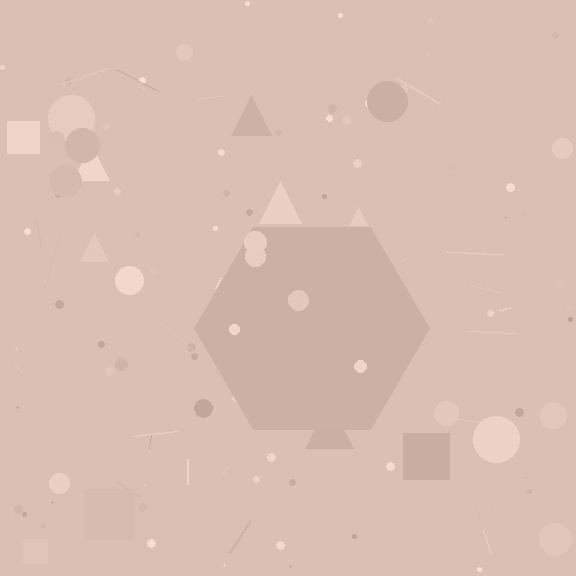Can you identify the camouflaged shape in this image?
The camouflaged shape is a hexagon.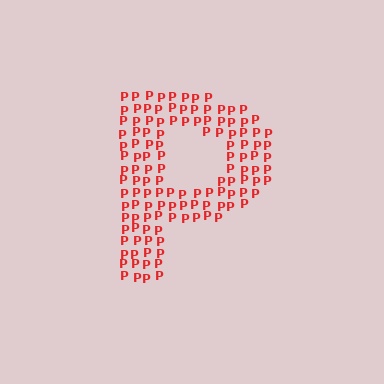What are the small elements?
The small elements are letter P's.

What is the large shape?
The large shape is the letter P.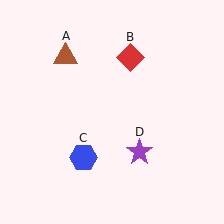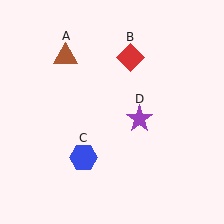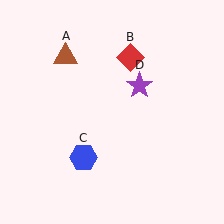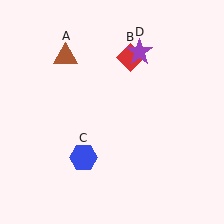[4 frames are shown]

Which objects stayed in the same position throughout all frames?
Brown triangle (object A) and red diamond (object B) and blue hexagon (object C) remained stationary.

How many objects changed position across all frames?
1 object changed position: purple star (object D).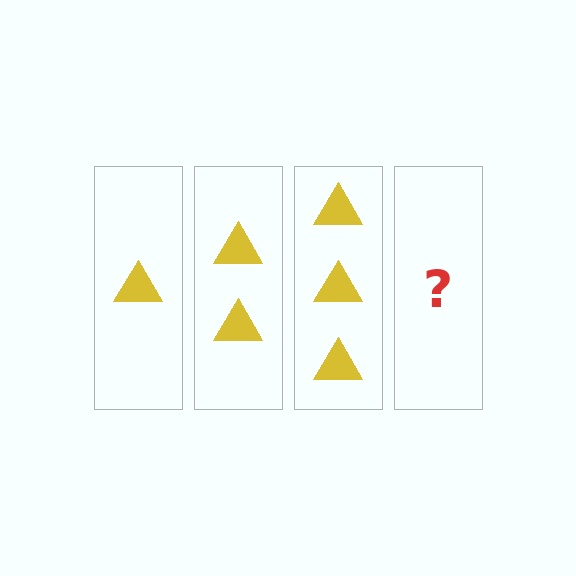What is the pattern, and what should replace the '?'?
The pattern is that each step adds one more triangle. The '?' should be 4 triangles.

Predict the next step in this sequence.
The next step is 4 triangles.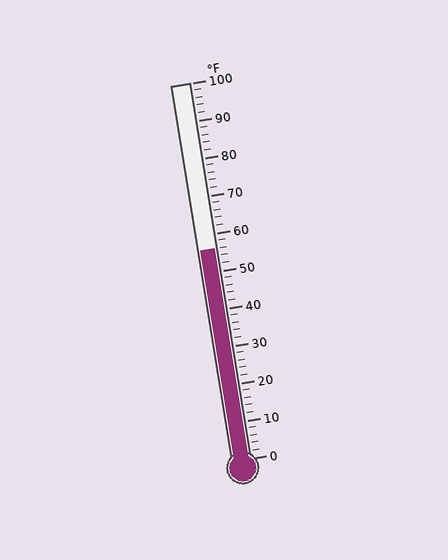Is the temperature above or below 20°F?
The temperature is above 20°F.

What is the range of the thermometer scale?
The thermometer scale ranges from 0°F to 100°F.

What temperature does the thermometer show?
The thermometer shows approximately 56°F.